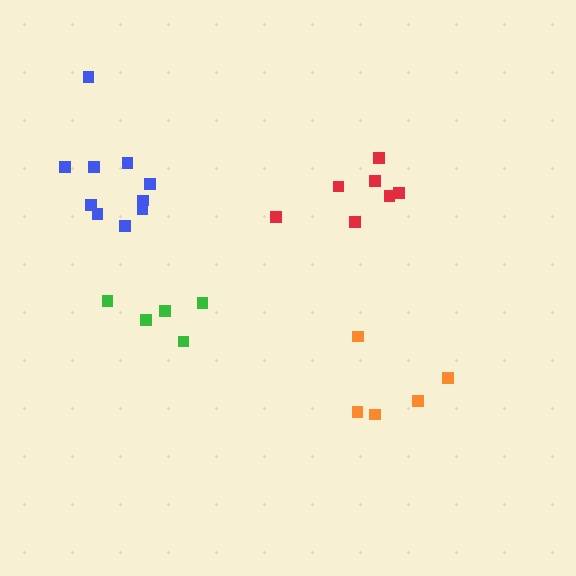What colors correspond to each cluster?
The clusters are colored: red, blue, green, orange.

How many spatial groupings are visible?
There are 4 spatial groupings.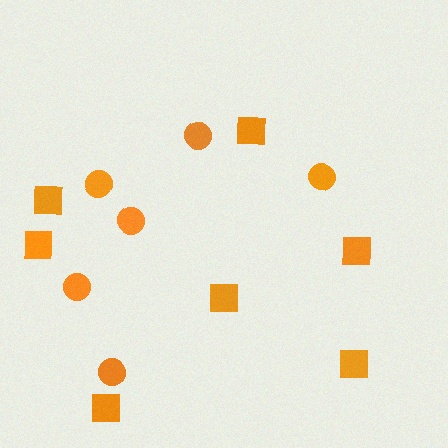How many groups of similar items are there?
There are 2 groups: one group of circles (6) and one group of squares (7).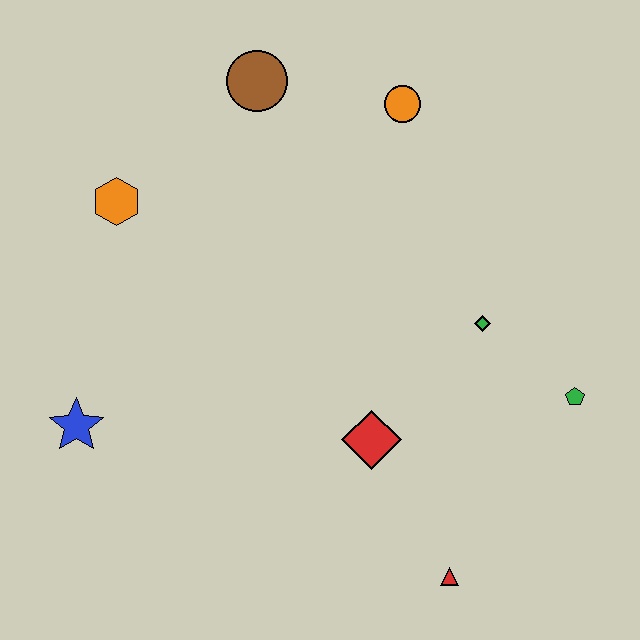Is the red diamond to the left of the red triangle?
Yes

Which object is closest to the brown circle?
The orange circle is closest to the brown circle.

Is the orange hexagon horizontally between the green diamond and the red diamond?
No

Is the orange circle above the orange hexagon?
Yes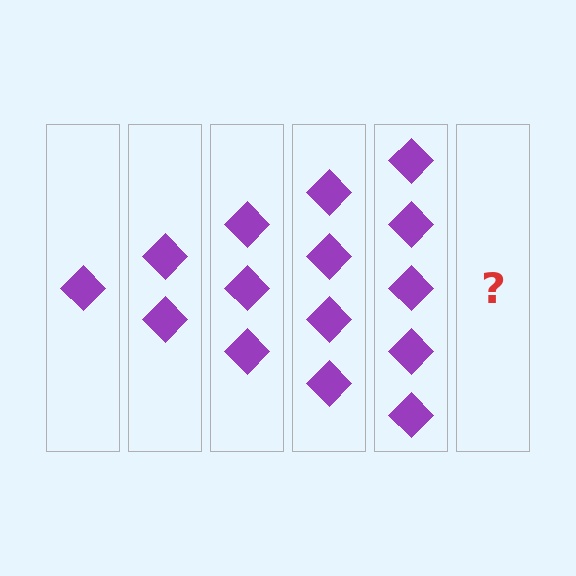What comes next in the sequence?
The next element should be 6 diamonds.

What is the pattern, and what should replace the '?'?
The pattern is that each step adds one more diamond. The '?' should be 6 diamonds.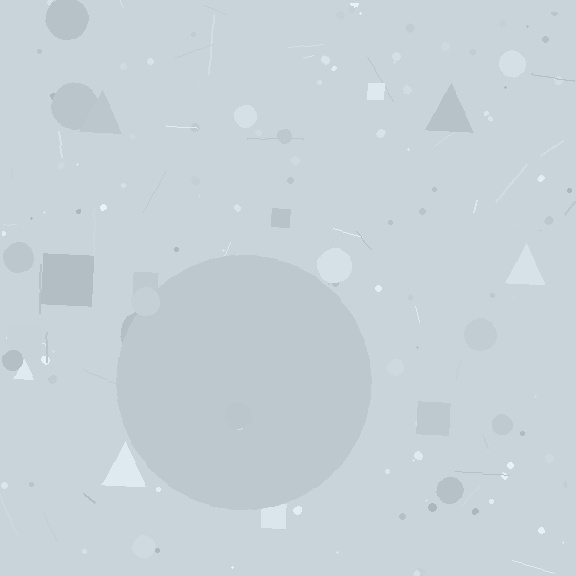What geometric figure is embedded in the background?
A circle is embedded in the background.